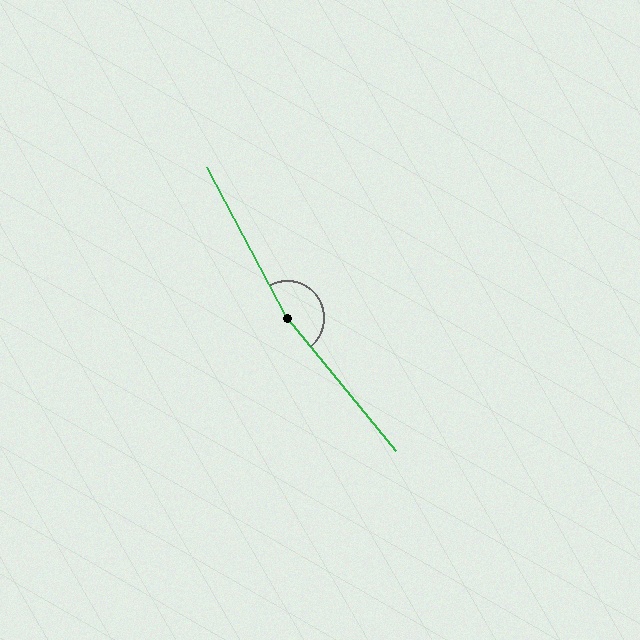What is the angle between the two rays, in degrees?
Approximately 169 degrees.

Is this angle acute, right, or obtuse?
It is obtuse.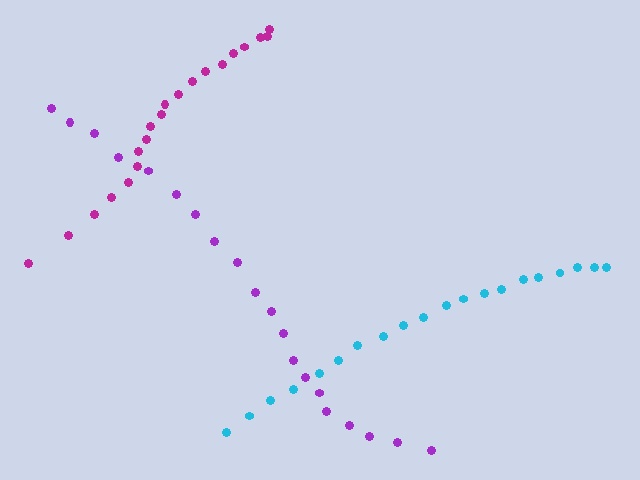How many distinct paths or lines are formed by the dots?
There are 3 distinct paths.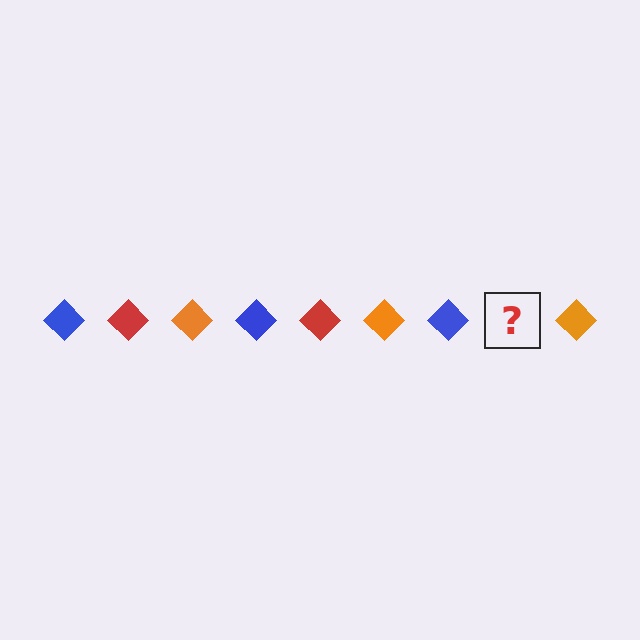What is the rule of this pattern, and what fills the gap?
The rule is that the pattern cycles through blue, red, orange diamonds. The gap should be filled with a red diamond.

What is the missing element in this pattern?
The missing element is a red diamond.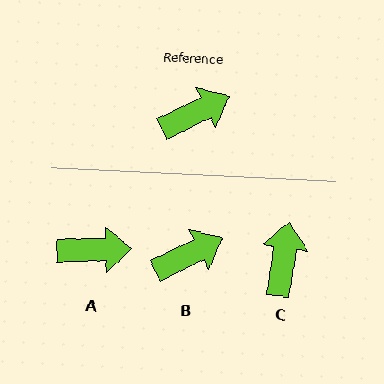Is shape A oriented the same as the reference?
No, it is off by about 25 degrees.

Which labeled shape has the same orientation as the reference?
B.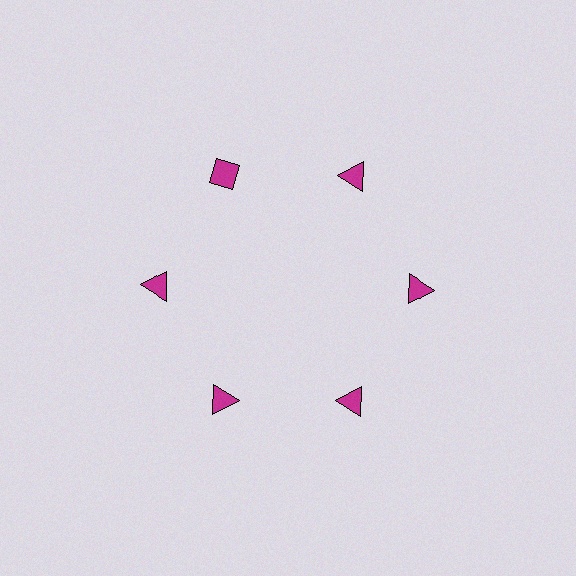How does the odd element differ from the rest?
It has a different shape: diamond instead of triangle.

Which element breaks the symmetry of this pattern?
The magenta diamond at roughly the 11 o'clock position breaks the symmetry. All other shapes are magenta triangles.